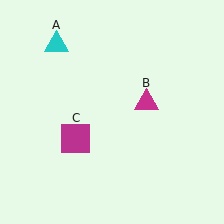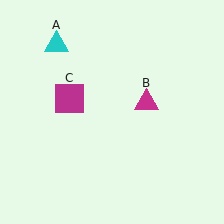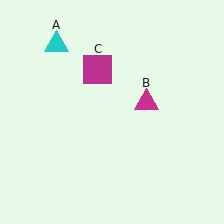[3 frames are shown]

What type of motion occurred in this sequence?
The magenta square (object C) rotated clockwise around the center of the scene.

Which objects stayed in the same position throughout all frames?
Cyan triangle (object A) and magenta triangle (object B) remained stationary.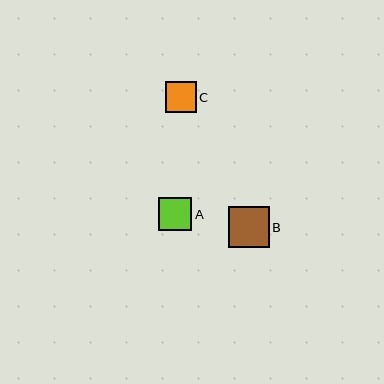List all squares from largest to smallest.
From largest to smallest: B, A, C.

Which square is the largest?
Square B is the largest with a size of approximately 41 pixels.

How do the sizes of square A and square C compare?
Square A and square C are approximately the same size.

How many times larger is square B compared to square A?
Square B is approximately 1.3 times the size of square A.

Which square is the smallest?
Square C is the smallest with a size of approximately 31 pixels.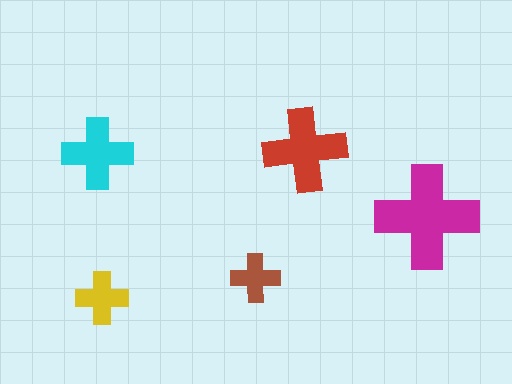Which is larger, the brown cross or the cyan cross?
The cyan one.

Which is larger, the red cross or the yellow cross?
The red one.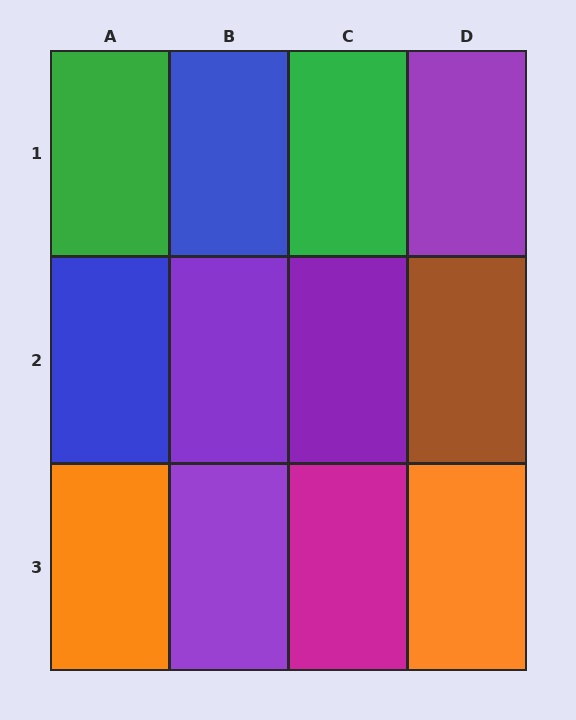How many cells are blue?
2 cells are blue.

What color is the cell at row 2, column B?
Purple.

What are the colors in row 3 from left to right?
Orange, purple, magenta, orange.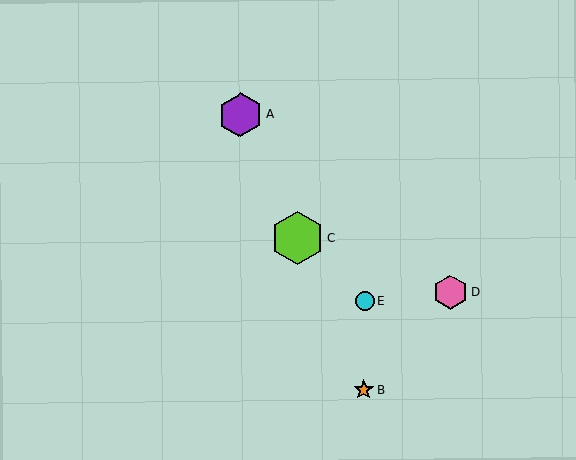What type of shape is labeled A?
Shape A is a purple hexagon.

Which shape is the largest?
The lime hexagon (labeled C) is the largest.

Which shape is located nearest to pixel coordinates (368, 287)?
The cyan circle (labeled E) at (365, 301) is nearest to that location.